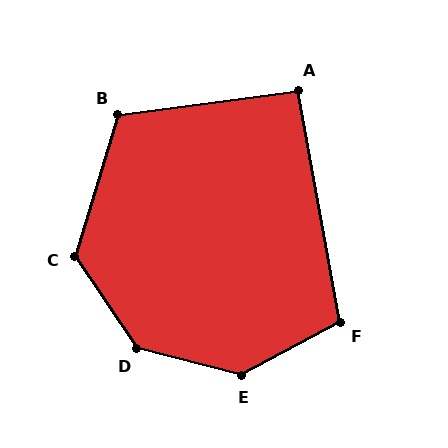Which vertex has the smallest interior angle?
A, at approximately 93 degrees.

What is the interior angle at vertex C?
Approximately 130 degrees (obtuse).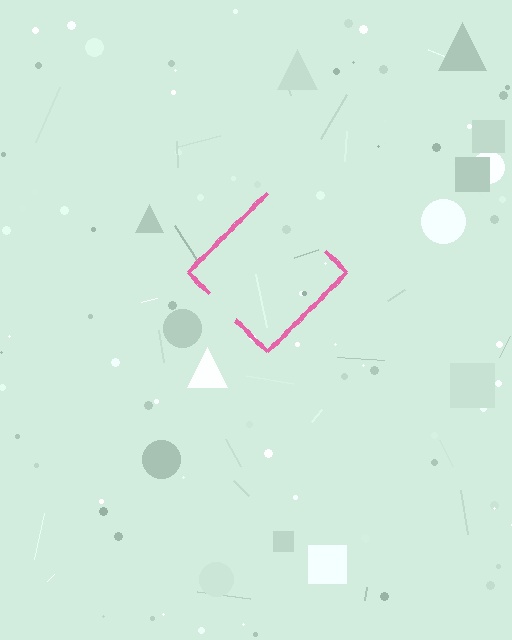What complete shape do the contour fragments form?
The contour fragments form a diamond.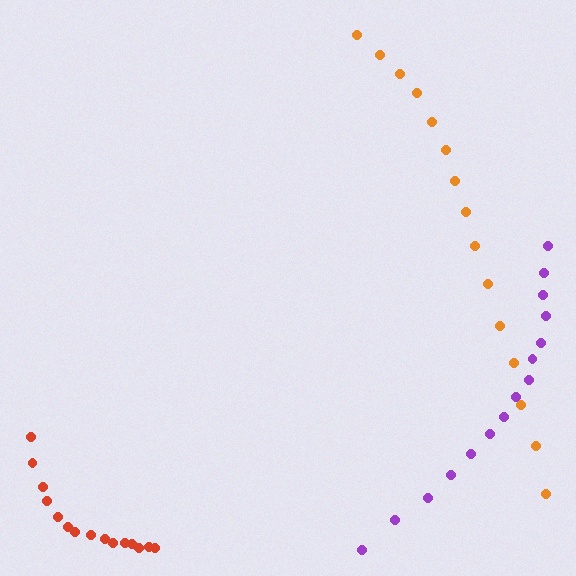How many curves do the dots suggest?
There are 3 distinct paths.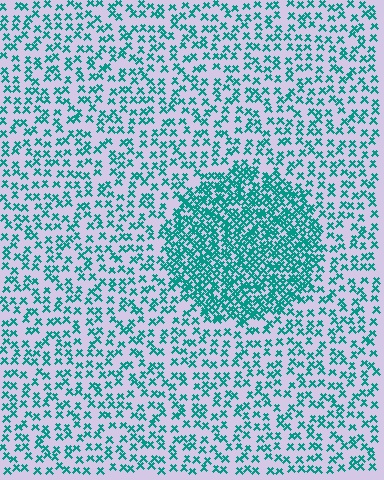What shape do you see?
I see a circle.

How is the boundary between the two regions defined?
The boundary is defined by a change in element density (approximately 2.5x ratio). All elements are the same color, size, and shape.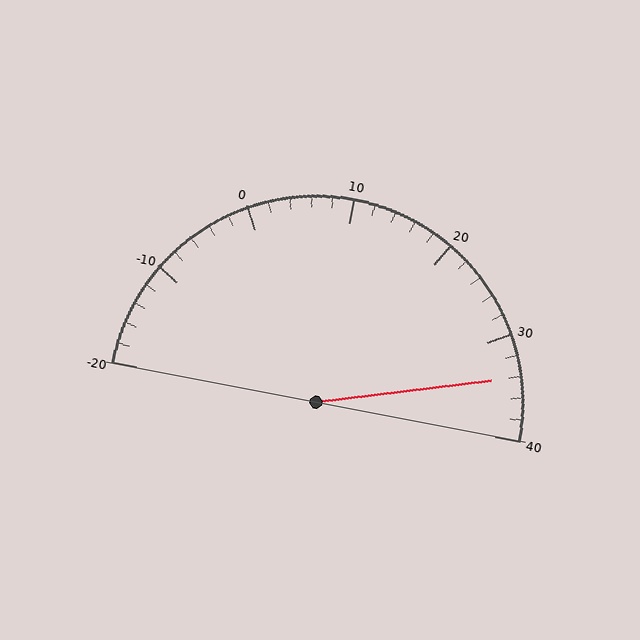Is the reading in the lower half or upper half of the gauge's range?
The reading is in the upper half of the range (-20 to 40).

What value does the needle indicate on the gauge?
The needle indicates approximately 34.